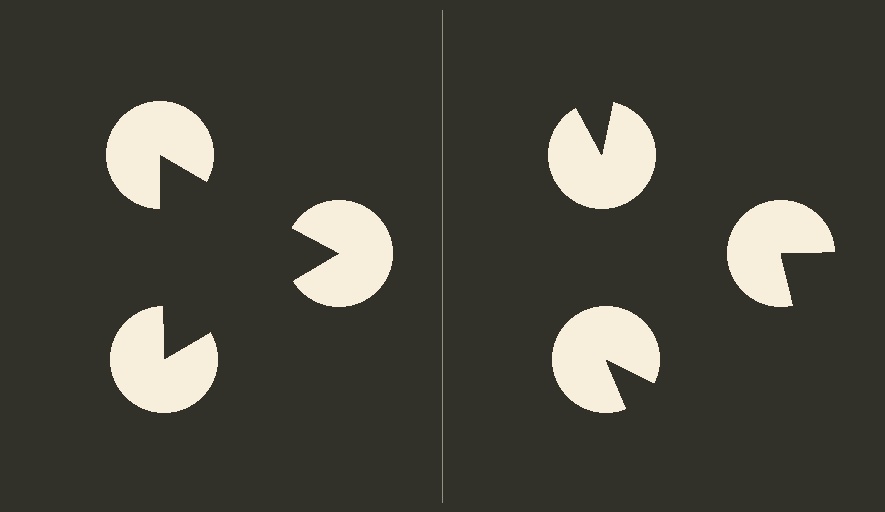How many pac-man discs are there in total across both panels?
6 — 3 on each side.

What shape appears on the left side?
An illusory triangle.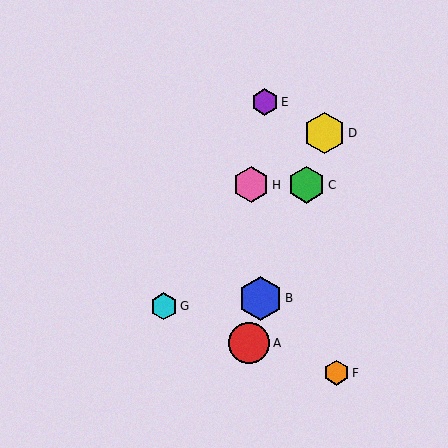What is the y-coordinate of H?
Object H is at y≈185.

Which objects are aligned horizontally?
Objects C, H are aligned horizontally.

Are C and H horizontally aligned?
Yes, both are at y≈185.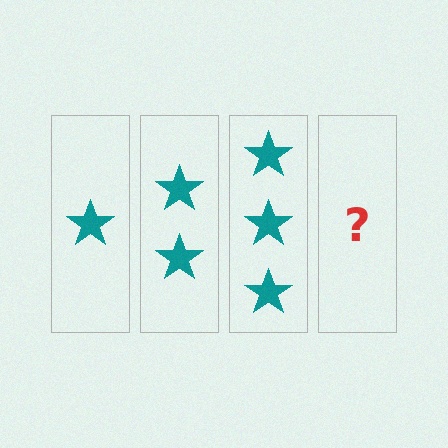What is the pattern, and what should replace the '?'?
The pattern is that each step adds one more star. The '?' should be 4 stars.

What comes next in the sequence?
The next element should be 4 stars.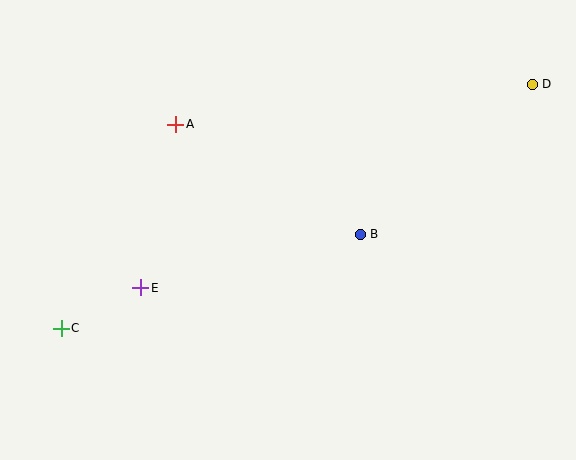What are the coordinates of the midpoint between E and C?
The midpoint between E and C is at (101, 308).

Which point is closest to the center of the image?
Point B at (360, 234) is closest to the center.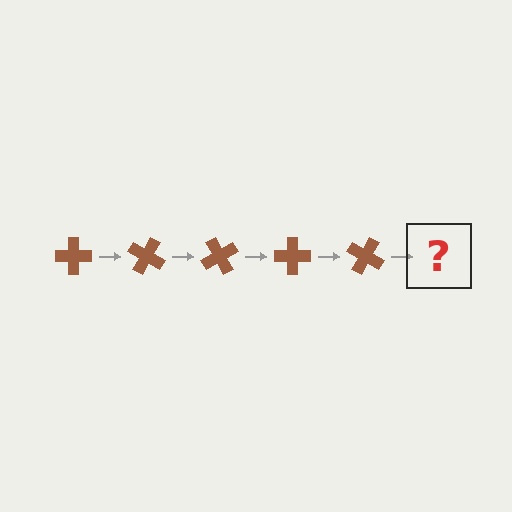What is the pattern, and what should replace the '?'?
The pattern is that the cross rotates 30 degrees each step. The '?' should be a brown cross rotated 150 degrees.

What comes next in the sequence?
The next element should be a brown cross rotated 150 degrees.